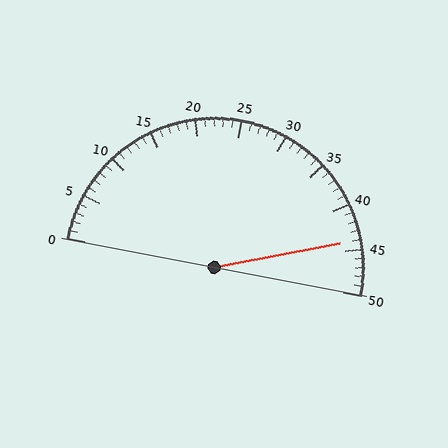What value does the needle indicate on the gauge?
The needle indicates approximately 44.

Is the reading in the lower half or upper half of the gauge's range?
The reading is in the upper half of the range (0 to 50).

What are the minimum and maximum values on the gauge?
The gauge ranges from 0 to 50.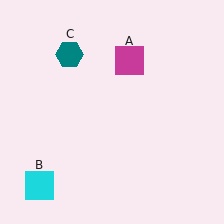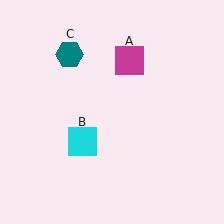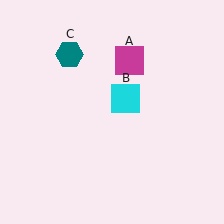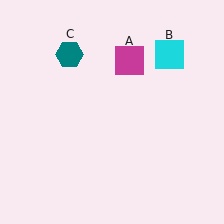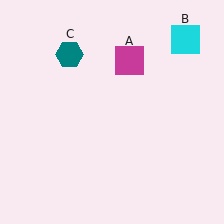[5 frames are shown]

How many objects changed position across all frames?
1 object changed position: cyan square (object B).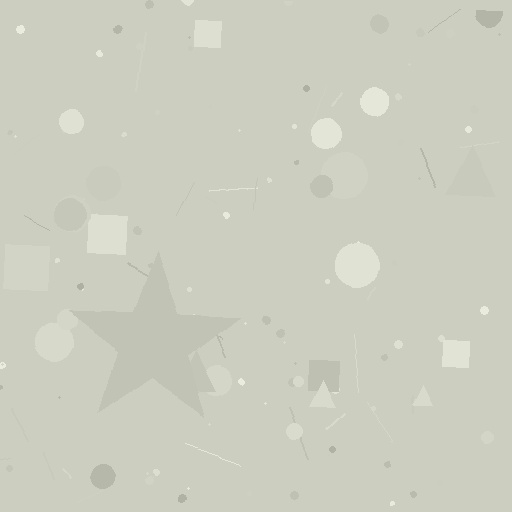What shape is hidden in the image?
A star is hidden in the image.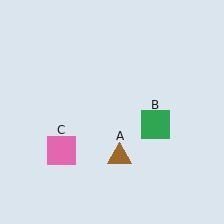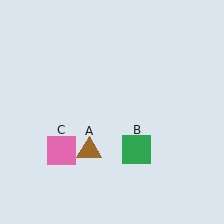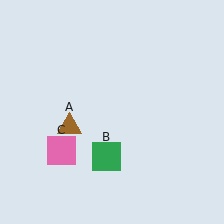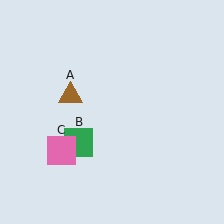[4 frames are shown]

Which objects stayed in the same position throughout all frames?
Pink square (object C) remained stationary.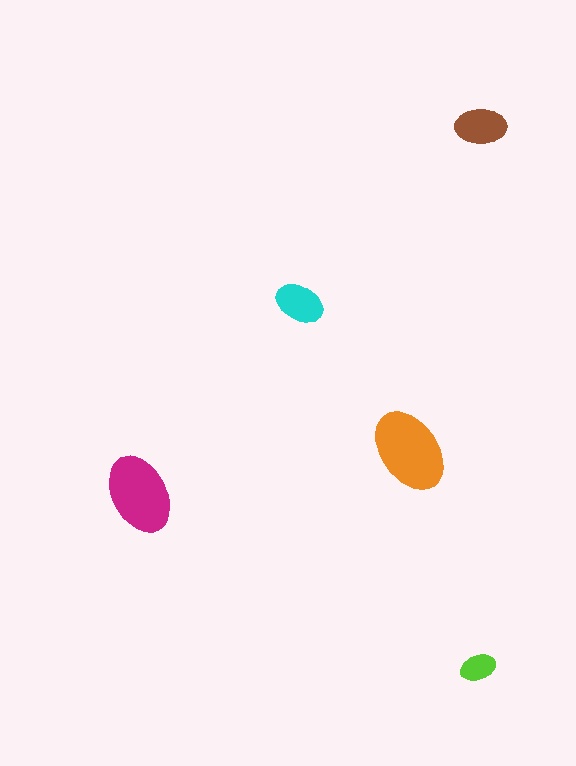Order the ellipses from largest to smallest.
the orange one, the magenta one, the brown one, the cyan one, the lime one.